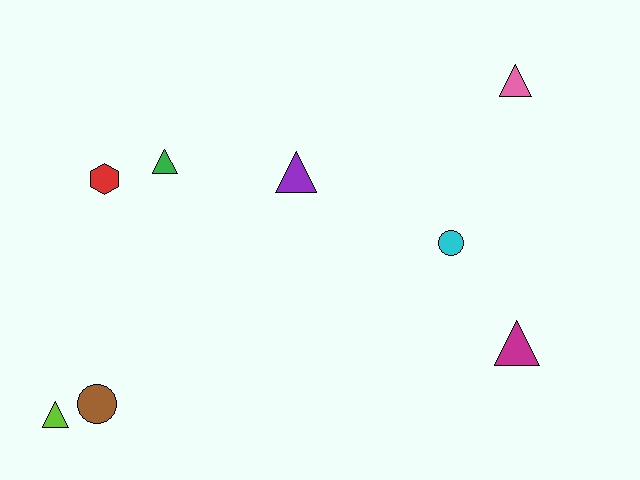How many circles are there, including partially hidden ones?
There are 2 circles.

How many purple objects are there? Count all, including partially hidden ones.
There is 1 purple object.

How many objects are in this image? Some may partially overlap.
There are 8 objects.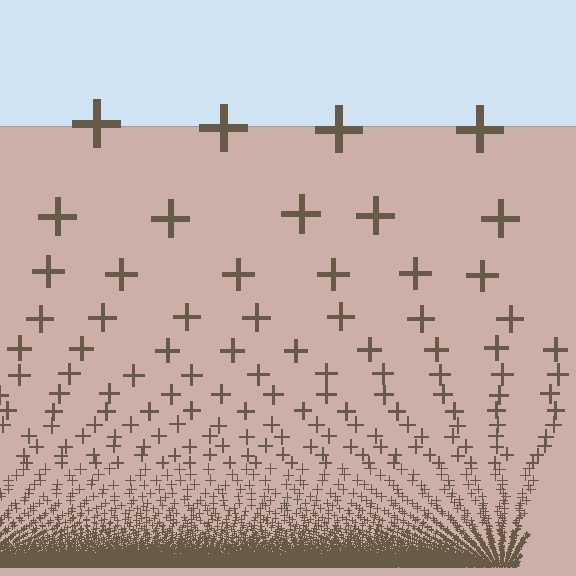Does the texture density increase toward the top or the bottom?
Density increases toward the bottom.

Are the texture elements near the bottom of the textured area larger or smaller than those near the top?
Smaller. The gradient is inverted — elements near the bottom are smaller and denser.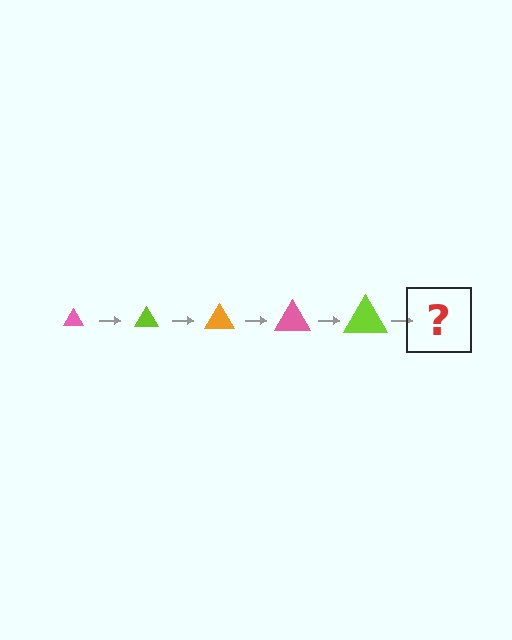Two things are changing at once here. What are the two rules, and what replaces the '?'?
The two rules are that the triangle grows larger each step and the color cycles through pink, lime, and orange. The '?' should be an orange triangle, larger than the previous one.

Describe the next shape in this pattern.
It should be an orange triangle, larger than the previous one.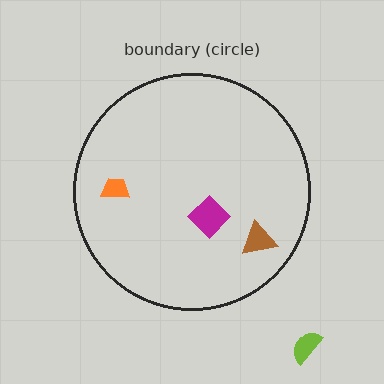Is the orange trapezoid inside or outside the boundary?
Inside.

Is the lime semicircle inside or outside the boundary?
Outside.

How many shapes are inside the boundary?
3 inside, 1 outside.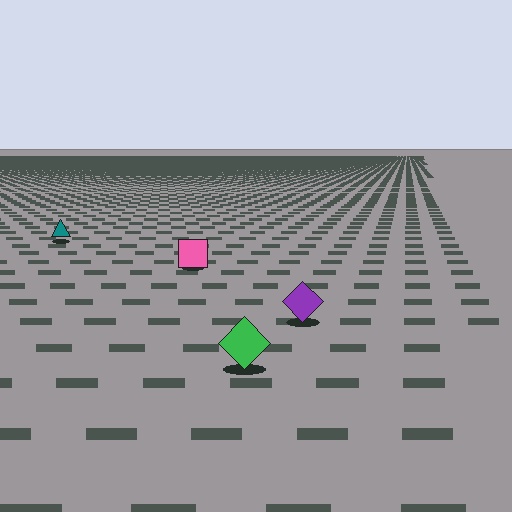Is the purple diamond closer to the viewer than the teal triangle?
Yes. The purple diamond is closer — you can tell from the texture gradient: the ground texture is coarser near it.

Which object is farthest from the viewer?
The teal triangle is farthest from the viewer. It appears smaller and the ground texture around it is denser.